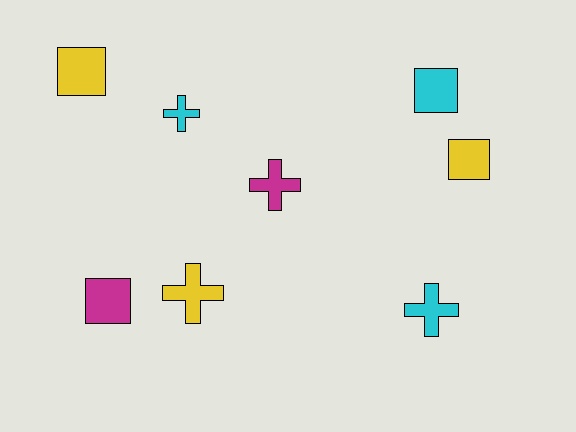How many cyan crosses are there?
There are 2 cyan crosses.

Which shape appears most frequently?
Square, with 4 objects.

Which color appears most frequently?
Cyan, with 3 objects.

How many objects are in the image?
There are 8 objects.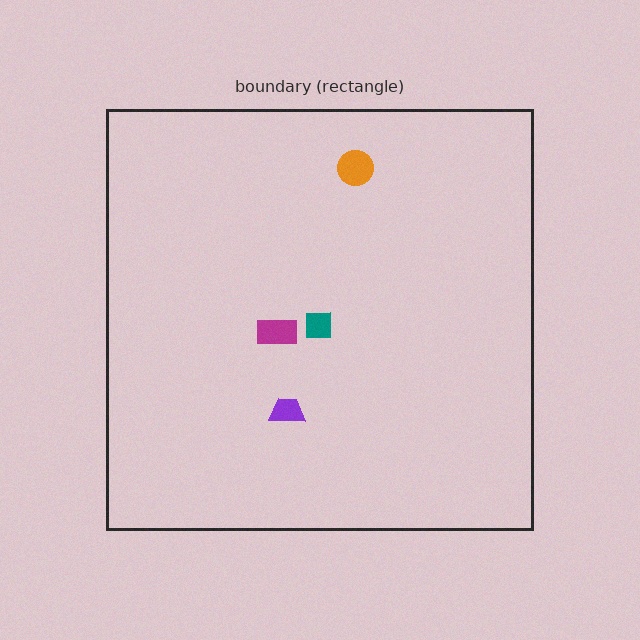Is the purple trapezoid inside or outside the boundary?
Inside.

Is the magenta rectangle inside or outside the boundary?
Inside.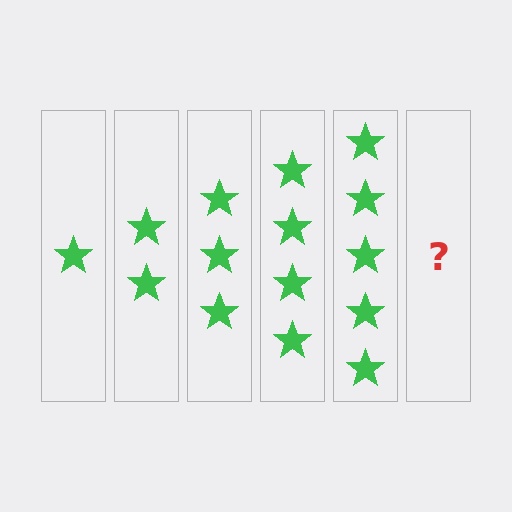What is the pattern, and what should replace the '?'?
The pattern is that each step adds one more star. The '?' should be 6 stars.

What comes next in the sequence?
The next element should be 6 stars.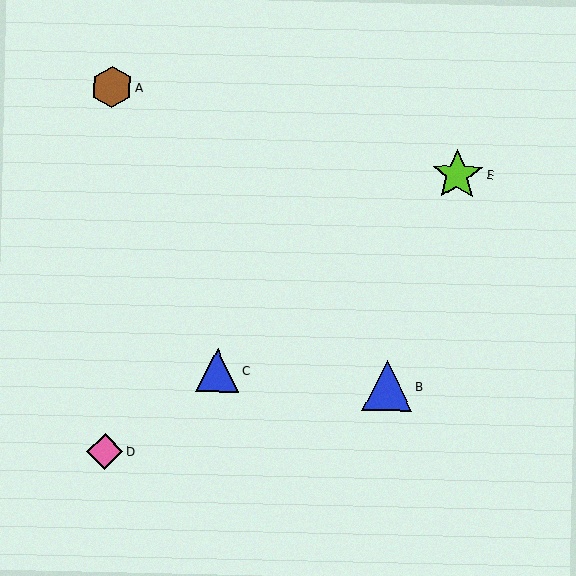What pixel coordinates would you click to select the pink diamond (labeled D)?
Click at (105, 451) to select the pink diamond D.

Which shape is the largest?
The lime star (labeled E) is the largest.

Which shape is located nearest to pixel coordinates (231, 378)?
The blue triangle (labeled C) at (217, 370) is nearest to that location.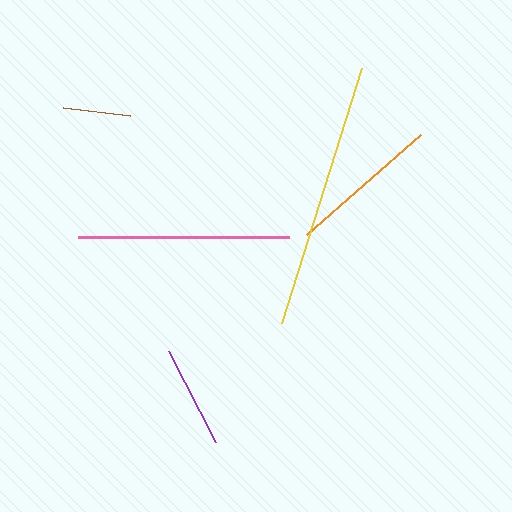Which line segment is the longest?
The yellow line is the longest at approximately 267 pixels.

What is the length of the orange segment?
The orange segment is approximately 152 pixels long.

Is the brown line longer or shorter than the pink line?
The pink line is longer than the brown line.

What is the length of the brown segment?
The brown segment is approximately 68 pixels long.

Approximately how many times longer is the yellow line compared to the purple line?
The yellow line is approximately 2.6 times the length of the purple line.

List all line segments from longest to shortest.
From longest to shortest: yellow, pink, orange, purple, brown.